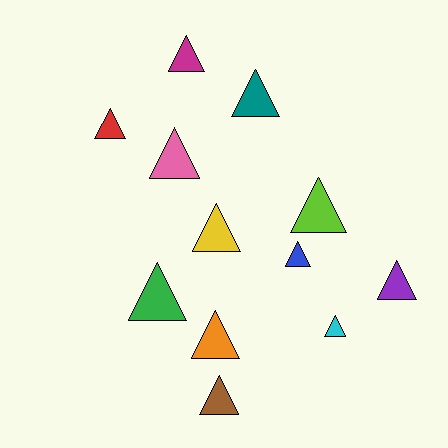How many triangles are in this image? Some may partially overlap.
There are 12 triangles.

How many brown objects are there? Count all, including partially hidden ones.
There is 1 brown object.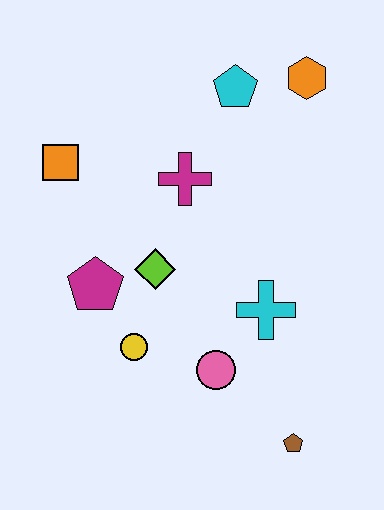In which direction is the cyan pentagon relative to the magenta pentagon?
The cyan pentagon is above the magenta pentagon.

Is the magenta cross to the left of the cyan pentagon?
Yes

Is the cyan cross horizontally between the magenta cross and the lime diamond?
No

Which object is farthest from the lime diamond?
The orange hexagon is farthest from the lime diamond.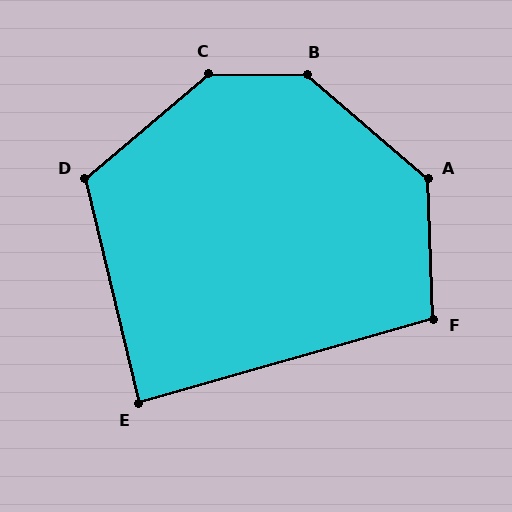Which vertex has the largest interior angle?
B, at approximately 140 degrees.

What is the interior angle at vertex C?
Approximately 139 degrees (obtuse).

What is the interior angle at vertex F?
Approximately 104 degrees (obtuse).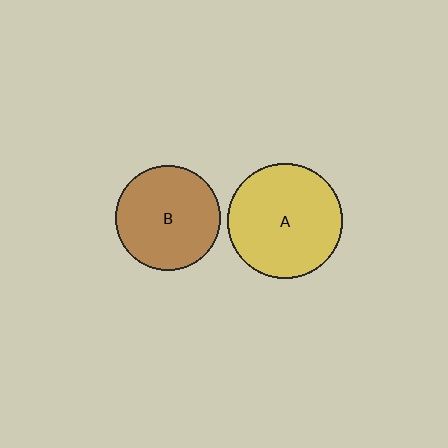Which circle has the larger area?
Circle A (yellow).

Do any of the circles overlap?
No, none of the circles overlap.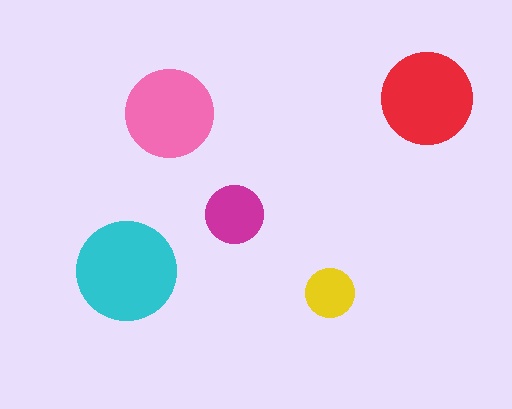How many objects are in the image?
There are 5 objects in the image.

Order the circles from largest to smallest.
the cyan one, the red one, the pink one, the magenta one, the yellow one.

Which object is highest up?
The red circle is topmost.